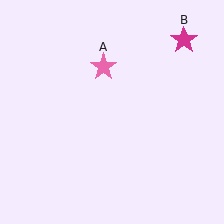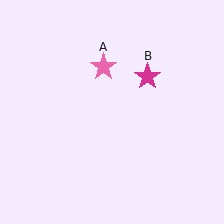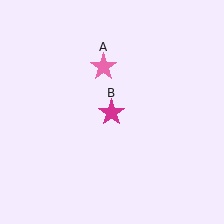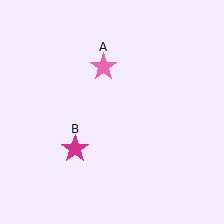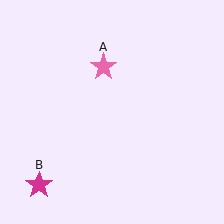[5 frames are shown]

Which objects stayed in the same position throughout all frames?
Pink star (object A) remained stationary.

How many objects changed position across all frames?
1 object changed position: magenta star (object B).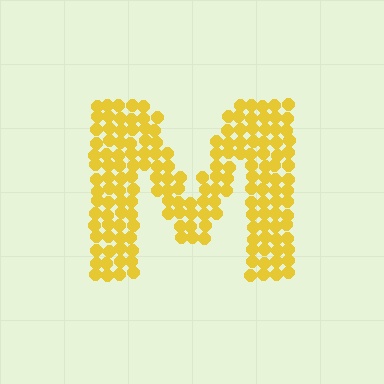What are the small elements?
The small elements are circles.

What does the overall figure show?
The overall figure shows the letter M.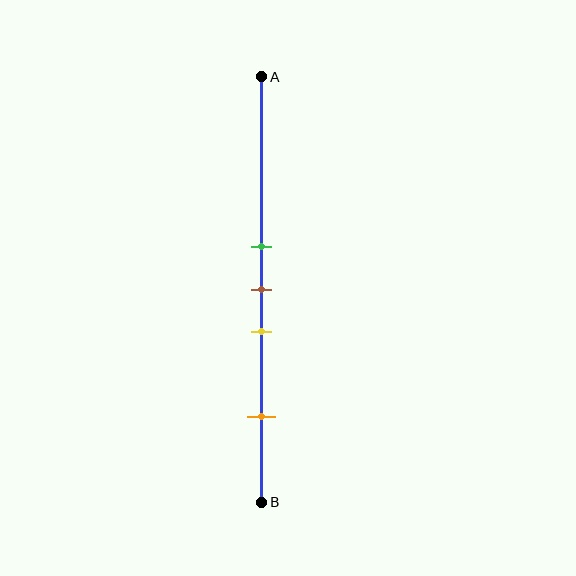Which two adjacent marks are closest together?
The green and brown marks are the closest adjacent pair.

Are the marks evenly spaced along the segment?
No, the marks are not evenly spaced.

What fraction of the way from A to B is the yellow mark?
The yellow mark is approximately 60% (0.6) of the way from A to B.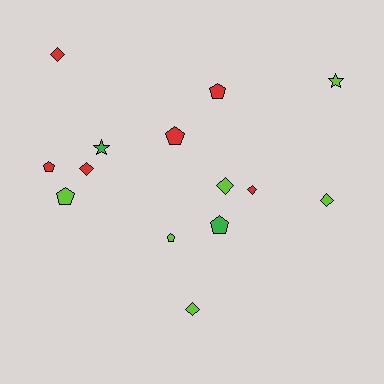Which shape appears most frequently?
Pentagon, with 6 objects.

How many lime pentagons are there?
There are 2 lime pentagons.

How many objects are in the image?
There are 14 objects.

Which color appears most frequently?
Lime, with 6 objects.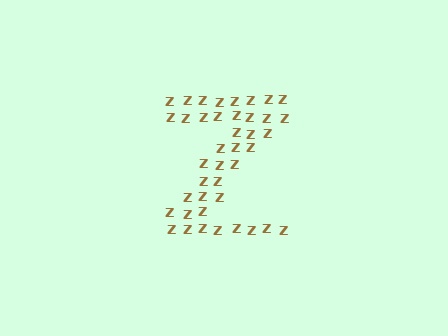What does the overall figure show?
The overall figure shows the letter Z.